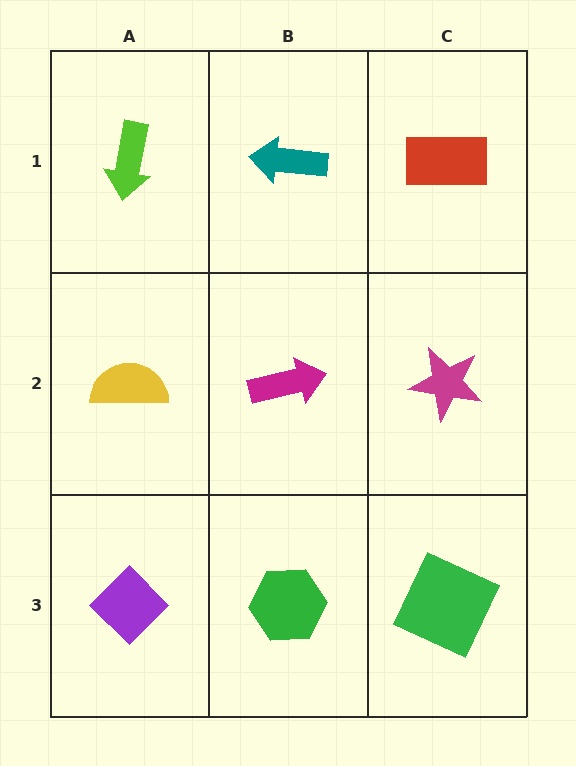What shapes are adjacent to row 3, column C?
A magenta star (row 2, column C), a green hexagon (row 3, column B).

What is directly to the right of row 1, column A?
A teal arrow.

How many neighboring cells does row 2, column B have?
4.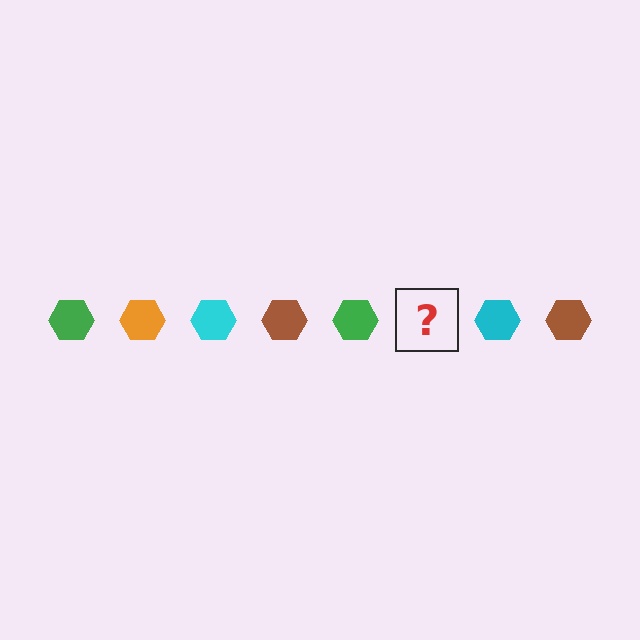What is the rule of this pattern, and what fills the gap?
The rule is that the pattern cycles through green, orange, cyan, brown hexagons. The gap should be filled with an orange hexagon.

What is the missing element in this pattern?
The missing element is an orange hexagon.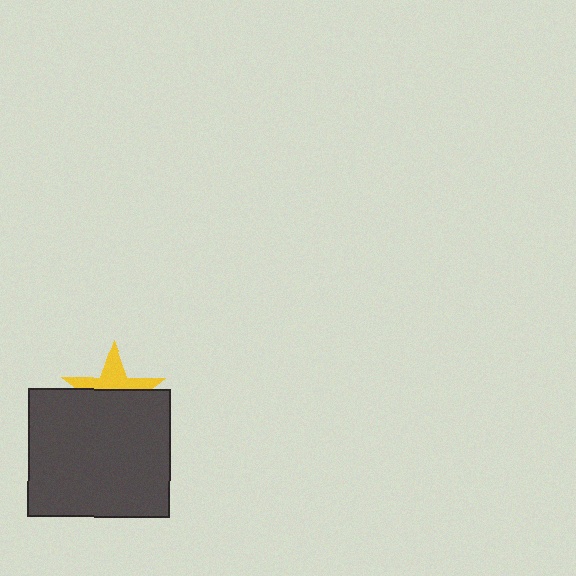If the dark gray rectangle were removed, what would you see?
You would see the complete yellow star.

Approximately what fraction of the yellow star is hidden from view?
Roughly 59% of the yellow star is hidden behind the dark gray rectangle.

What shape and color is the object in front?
The object in front is a dark gray rectangle.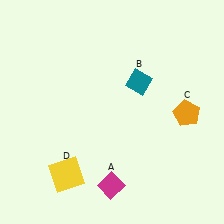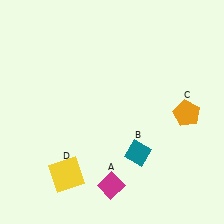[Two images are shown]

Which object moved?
The teal diamond (B) moved down.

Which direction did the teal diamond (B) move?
The teal diamond (B) moved down.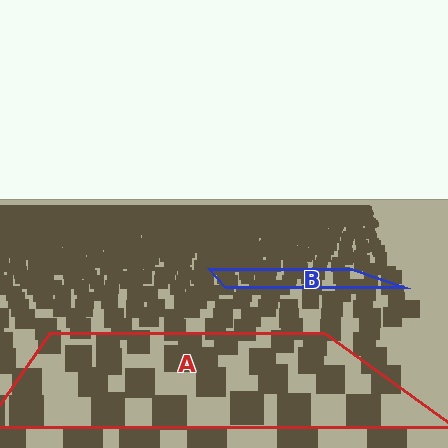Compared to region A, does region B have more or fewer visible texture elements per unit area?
Region B has more texture elements per unit area — they are packed more densely because it is farther away.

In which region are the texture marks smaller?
The texture marks are smaller in region B, because it is farther away.